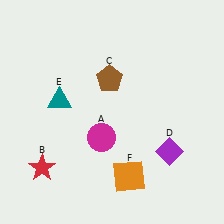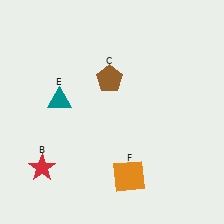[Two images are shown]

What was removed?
The magenta circle (A), the purple diamond (D) were removed in Image 2.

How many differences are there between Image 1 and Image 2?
There are 2 differences between the two images.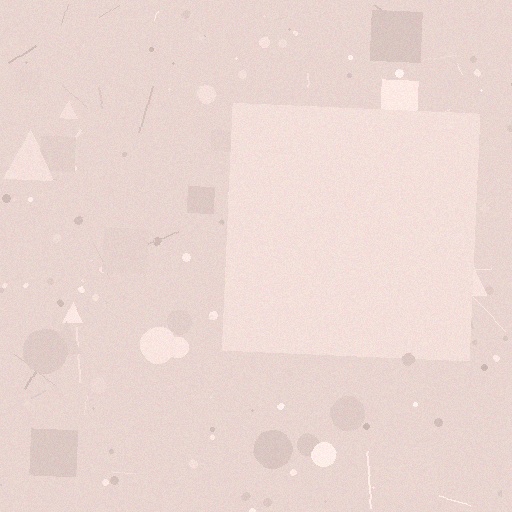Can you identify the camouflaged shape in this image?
The camouflaged shape is a square.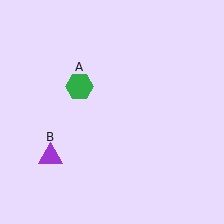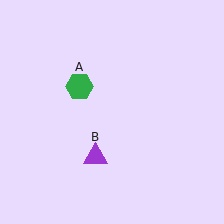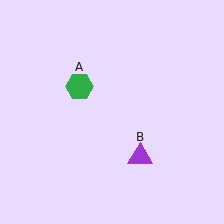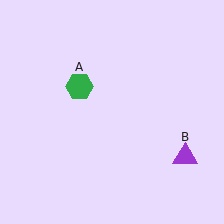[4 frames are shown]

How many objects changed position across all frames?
1 object changed position: purple triangle (object B).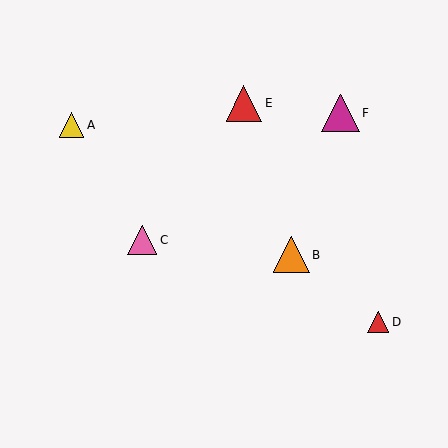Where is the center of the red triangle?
The center of the red triangle is at (244, 103).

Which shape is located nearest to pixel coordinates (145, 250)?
The pink triangle (labeled C) at (142, 240) is nearest to that location.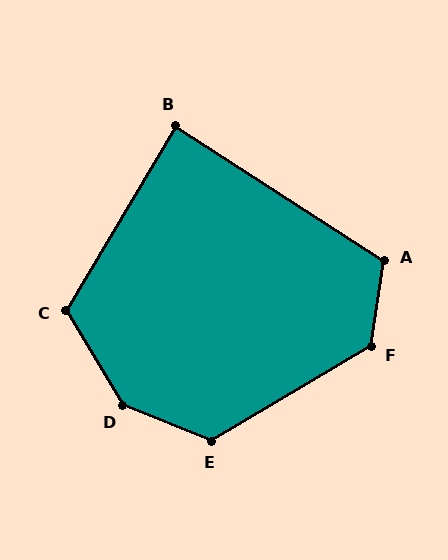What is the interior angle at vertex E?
Approximately 128 degrees (obtuse).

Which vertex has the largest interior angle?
D, at approximately 143 degrees.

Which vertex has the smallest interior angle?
B, at approximately 88 degrees.